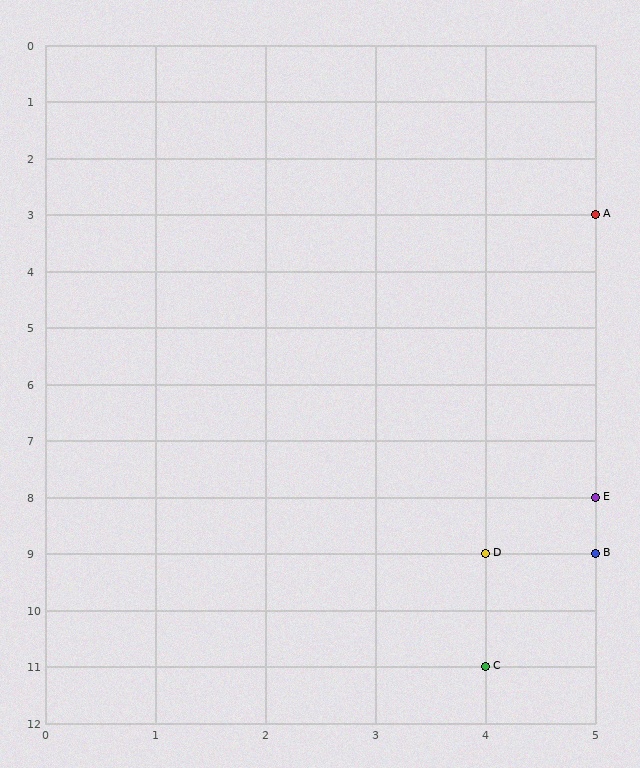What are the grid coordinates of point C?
Point C is at grid coordinates (4, 11).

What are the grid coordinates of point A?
Point A is at grid coordinates (5, 3).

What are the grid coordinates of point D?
Point D is at grid coordinates (4, 9).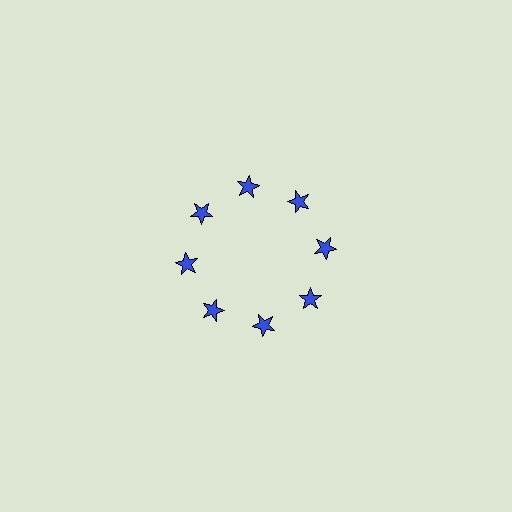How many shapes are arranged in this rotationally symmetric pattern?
There are 8 shapes, arranged in 8 groups of 1.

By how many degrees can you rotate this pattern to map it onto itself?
The pattern maps onto itself every 45 degrees of rotation.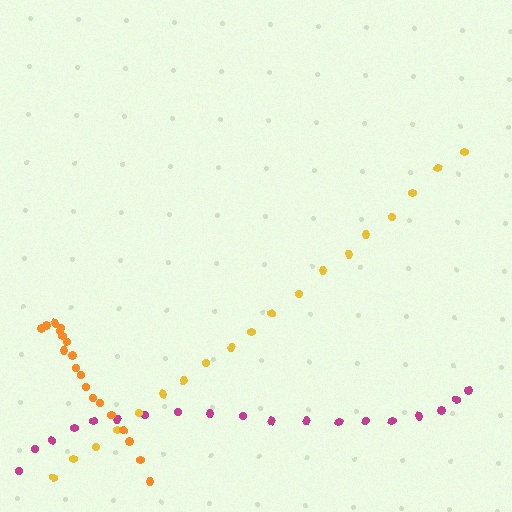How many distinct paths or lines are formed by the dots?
There are 3 distinct paths.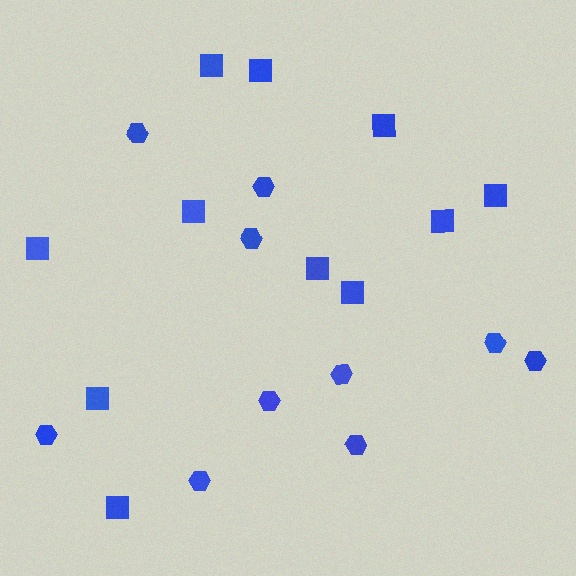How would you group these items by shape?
There are 2 groups: one group of squares (11) and one group of hexagons (10).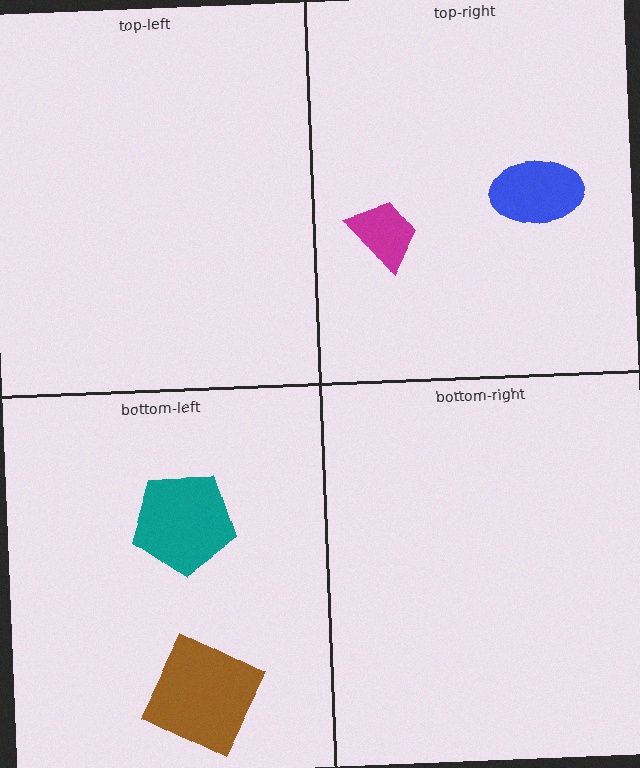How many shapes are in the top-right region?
2.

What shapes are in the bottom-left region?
The brown square, the teal pentagon.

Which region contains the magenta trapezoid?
The top-right region.